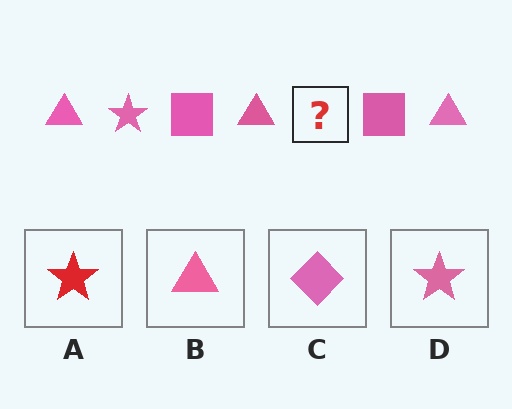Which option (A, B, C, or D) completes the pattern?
D.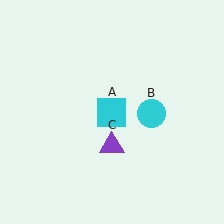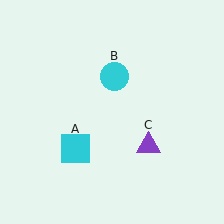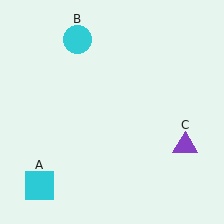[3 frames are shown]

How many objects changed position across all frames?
3 objects changed position: cyan square (object A), cyan circle (object B), purple triangle (object C).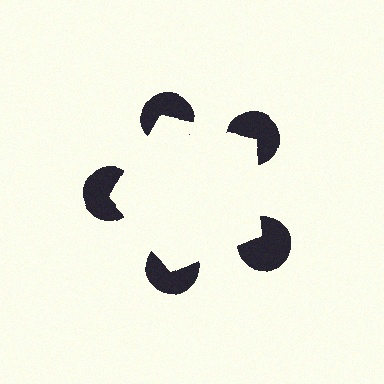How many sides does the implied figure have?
5 sides.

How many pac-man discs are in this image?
There are 5 — one at each vertex of the illusory pentagon.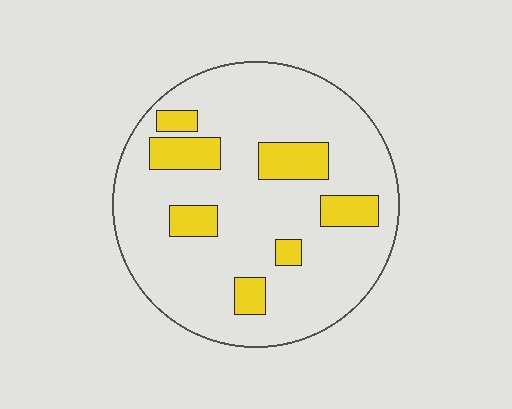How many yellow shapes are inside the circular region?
7.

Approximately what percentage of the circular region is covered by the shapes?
Approximately 20%.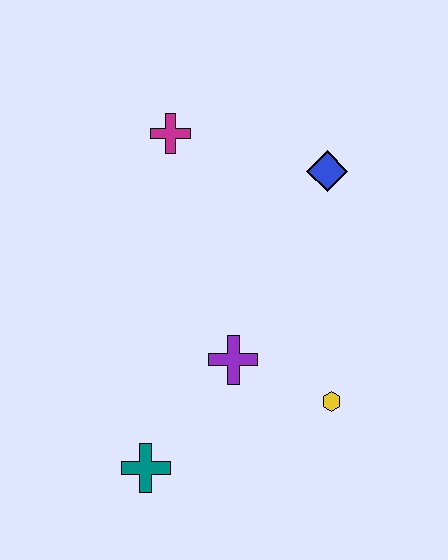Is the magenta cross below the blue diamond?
No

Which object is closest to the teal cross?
The purple cross is closest to the teal cross.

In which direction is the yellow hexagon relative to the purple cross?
The yellow hexagon is to the right of the purple cross.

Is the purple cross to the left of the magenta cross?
No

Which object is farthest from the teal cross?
The blue diamond is farthest from the teal cross.